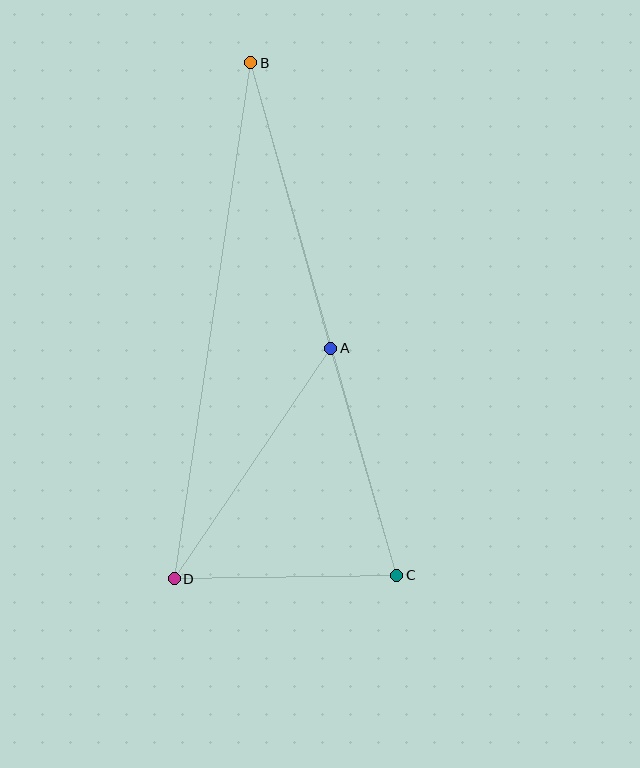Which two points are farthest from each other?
Points B and C are farthest from each other.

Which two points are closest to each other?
Points C and D are closest to each other.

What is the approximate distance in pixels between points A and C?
The distance between A and C is approximately 236 pixels.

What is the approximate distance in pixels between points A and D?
The distance between A and D is approximately 279 pixels.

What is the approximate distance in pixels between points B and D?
The distance between B and D is approximately 522 pixels.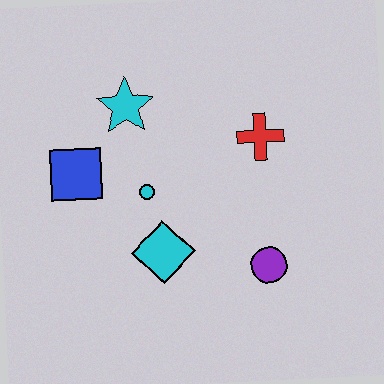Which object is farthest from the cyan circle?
The purple circle is farthest from the cyan circle.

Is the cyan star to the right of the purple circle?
No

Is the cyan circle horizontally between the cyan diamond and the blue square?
Yes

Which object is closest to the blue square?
The cyan circle is closest to the blue square.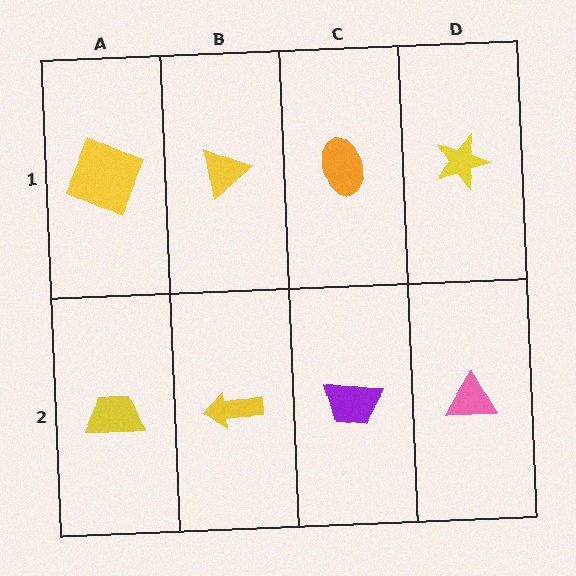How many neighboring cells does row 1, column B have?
3.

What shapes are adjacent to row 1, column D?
A pink triangle (row 2, column D), an orange ellipse (row 1, column C).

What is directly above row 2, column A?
A yellow square.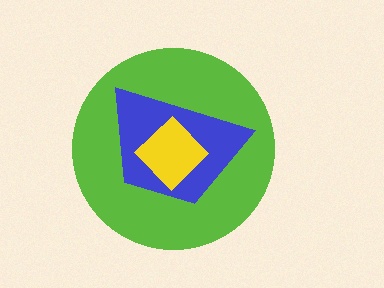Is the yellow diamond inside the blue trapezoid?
Yes.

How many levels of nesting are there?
3.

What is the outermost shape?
The lime circle.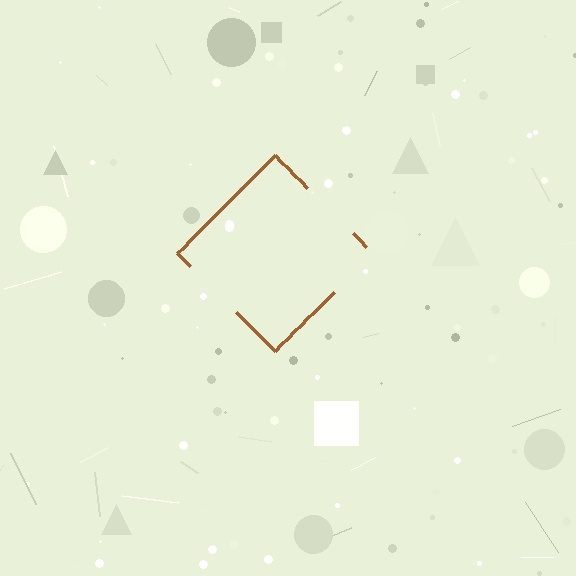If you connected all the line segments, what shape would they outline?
They would outline a diamond.